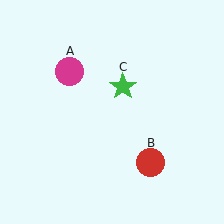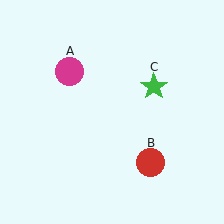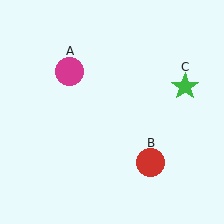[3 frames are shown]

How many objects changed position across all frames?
1 object changed position: green star (object C).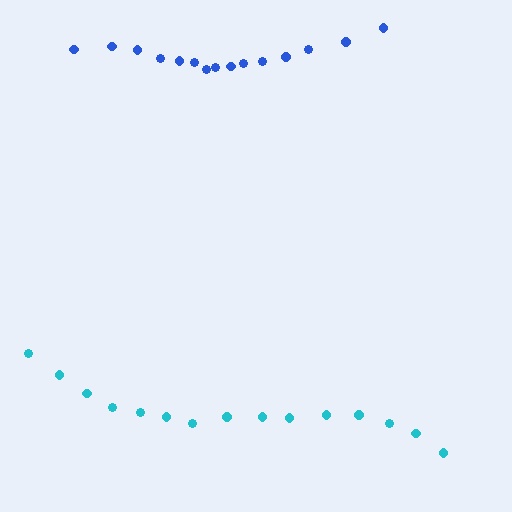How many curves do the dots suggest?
There are 2 distinct paths.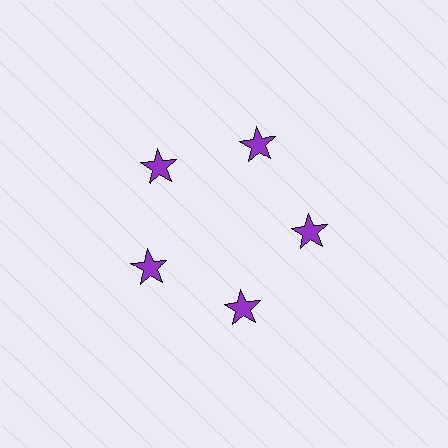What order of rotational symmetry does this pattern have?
This pattern has 5-fold rotational symmetry.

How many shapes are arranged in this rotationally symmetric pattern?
There are 5 shapes, arranged in 5 groups of 1.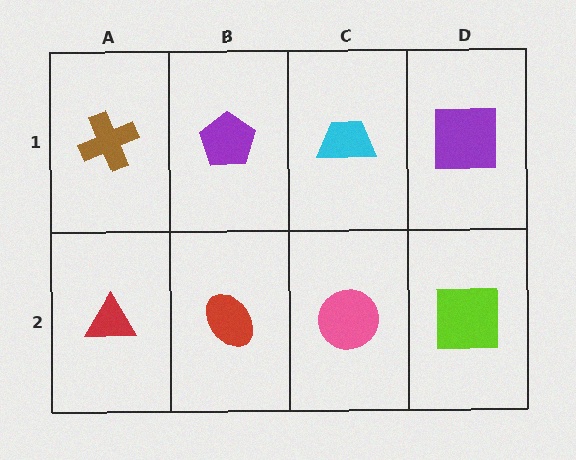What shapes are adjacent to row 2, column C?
A cyan trapezoid (row 1, column C), a red ellipse (row 2, column B), a lime square (row 2, column D).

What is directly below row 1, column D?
A lime square.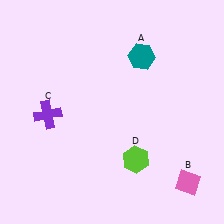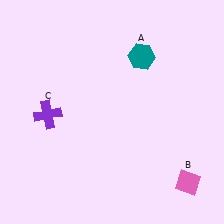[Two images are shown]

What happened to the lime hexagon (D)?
The lime hexagon (D) was removed in Image 2. It was in the bottom-right area of Image 1.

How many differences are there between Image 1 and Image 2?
There is 1 difference between the two images.